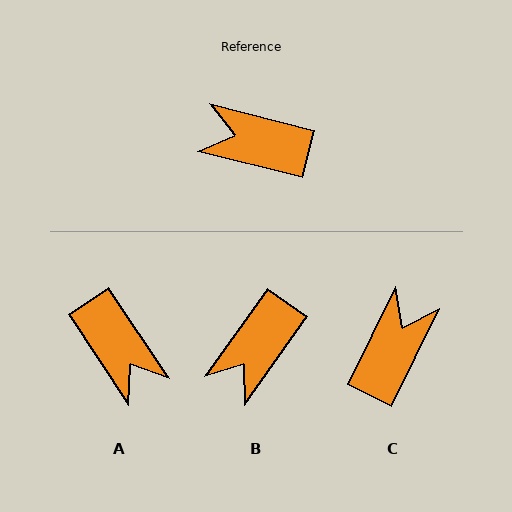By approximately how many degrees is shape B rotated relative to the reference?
Approximately 69 degrees counter-clockwise.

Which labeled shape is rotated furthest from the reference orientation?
A, about 138 degrees away.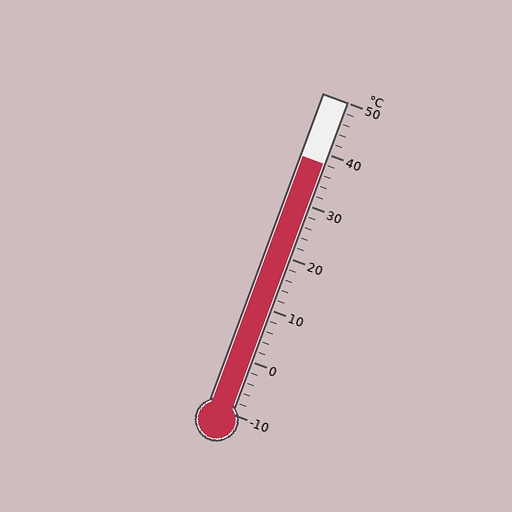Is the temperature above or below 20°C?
The temperature is above 20°C.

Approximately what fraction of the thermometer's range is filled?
The thermometer is filled to approximately 80% of its range.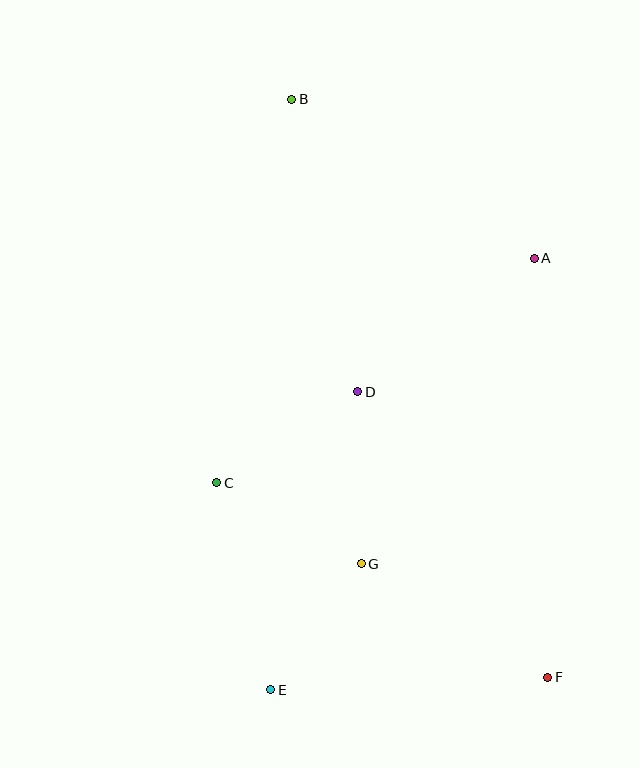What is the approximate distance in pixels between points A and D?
The distance between A and D is approximately 222 pixels.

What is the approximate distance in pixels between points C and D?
The distance between C and D is approximately 168 pixels.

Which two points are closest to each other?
Points E and G are closest to each other.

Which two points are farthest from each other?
Points B and F are farthest from each other.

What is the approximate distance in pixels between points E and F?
The distance between E and F is approximately 277 pixels.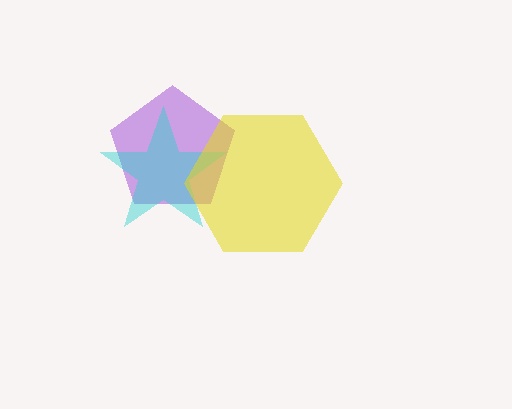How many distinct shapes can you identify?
There are 3 distinct shapes: a purple pentagon, a cyan star, a yellow hexagon.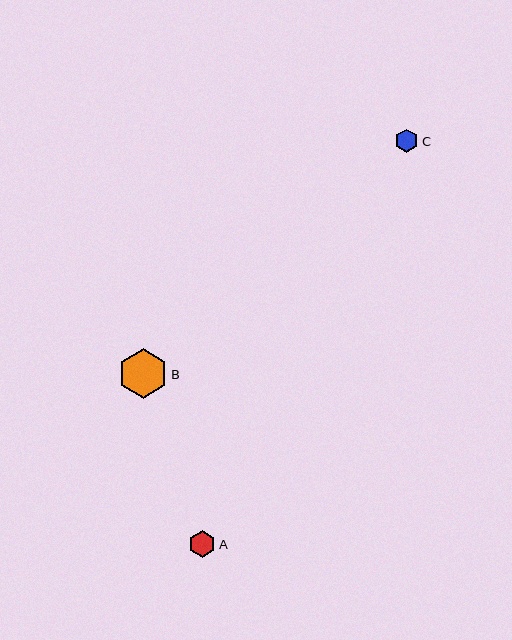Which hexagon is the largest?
Hexagon B is the largest with a size of approximately 49 pixels.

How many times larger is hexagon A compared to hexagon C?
Hexagon A is approximately 1.1 times the size of hexagon C.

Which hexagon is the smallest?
Hexagon C is the smallest with a size of approximately 23 pixels.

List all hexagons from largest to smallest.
From largest to smallest: B, A, C.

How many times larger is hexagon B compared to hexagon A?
Hexagon B is approximately 1.8 times the size of hexagon A.